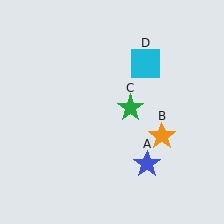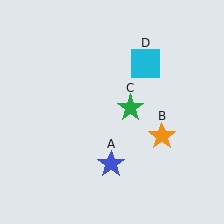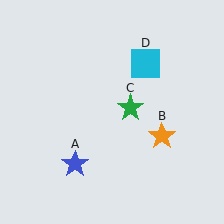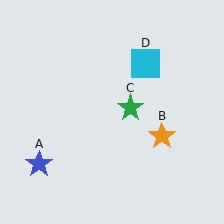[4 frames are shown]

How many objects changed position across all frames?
1 object changed position: blue star (object A).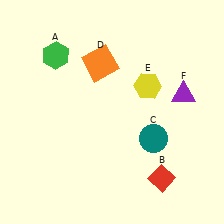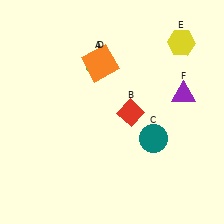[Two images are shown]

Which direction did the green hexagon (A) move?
The green hexagon (A) moved right.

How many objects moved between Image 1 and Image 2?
3 objects moved between the two images.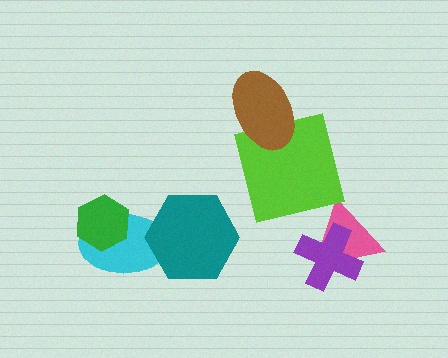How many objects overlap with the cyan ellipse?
2 objects overlap with the cyan ellipse.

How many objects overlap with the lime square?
1 object overlaps with the lime square.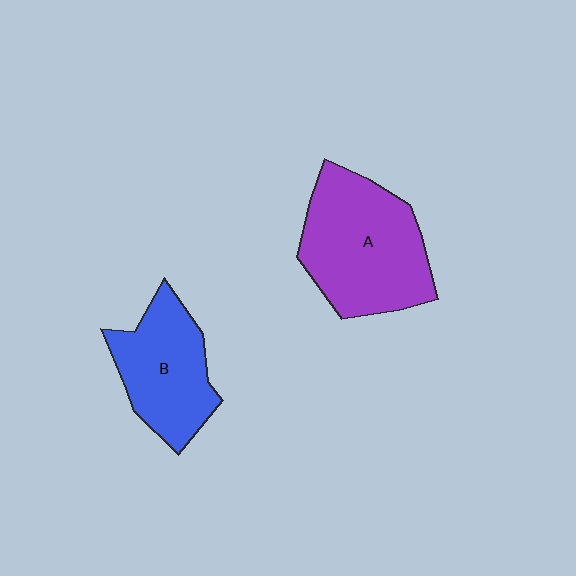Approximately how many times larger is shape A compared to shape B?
Approximately 1.4 times.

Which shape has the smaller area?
Shape B (blue).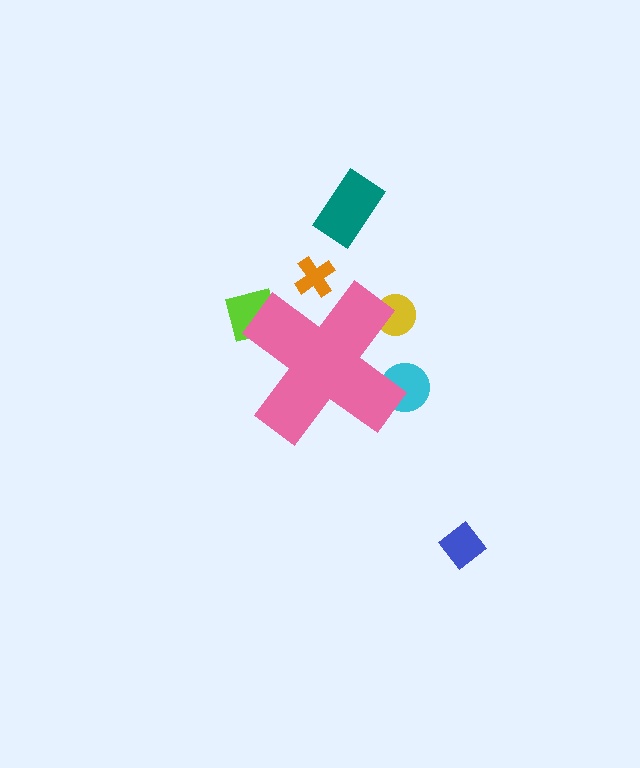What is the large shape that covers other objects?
A pink cross.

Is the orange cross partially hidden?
Yes, the orange cross is partially hidden behind the pink cross.